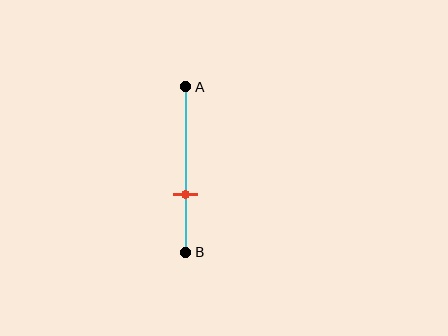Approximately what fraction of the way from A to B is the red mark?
The red mark is approximately 65% of the way from A to B.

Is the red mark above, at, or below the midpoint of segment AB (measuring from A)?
The red mark is below the midpoint of segment AB.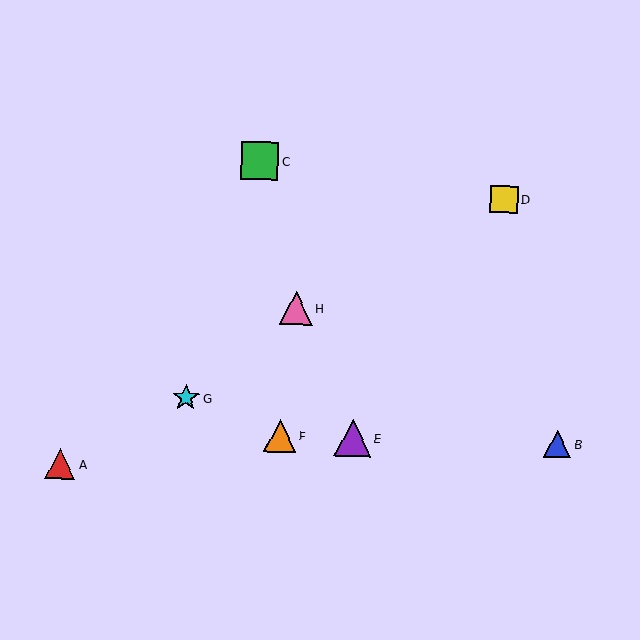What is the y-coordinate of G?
Object G is at y≈398.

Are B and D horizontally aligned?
No, B is at y≈444 and D is at y≈199.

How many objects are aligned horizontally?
3 objects (B, E, F) are aligned horizontally.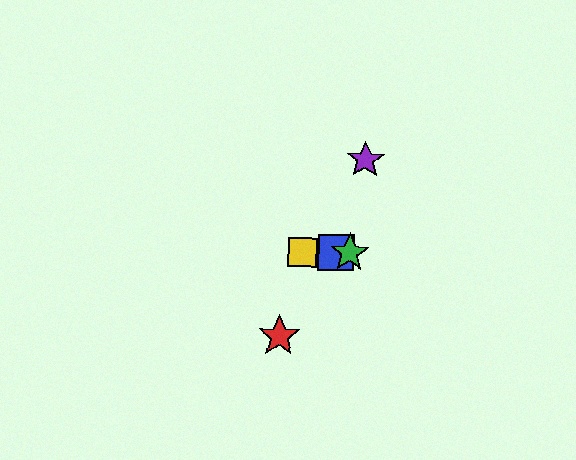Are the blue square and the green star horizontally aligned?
Yes, both are at y≈253.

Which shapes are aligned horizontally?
The blue square, the green star, the yellow square are aligned horizontally.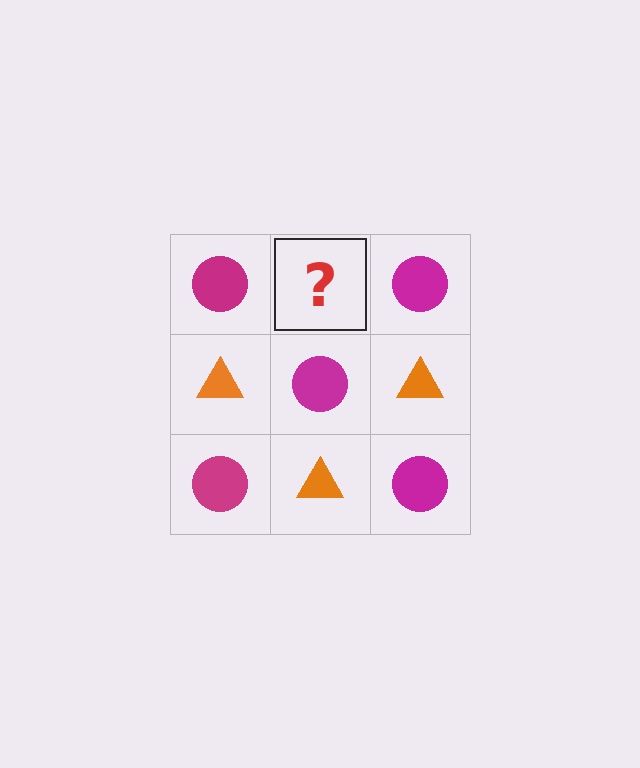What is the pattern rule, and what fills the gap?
The rule is that it alternates magenta circle and orange triangle in a checkerboard pattern. The gap should be filled with an orange triangle.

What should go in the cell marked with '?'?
The missing cell should contain an orange triangle.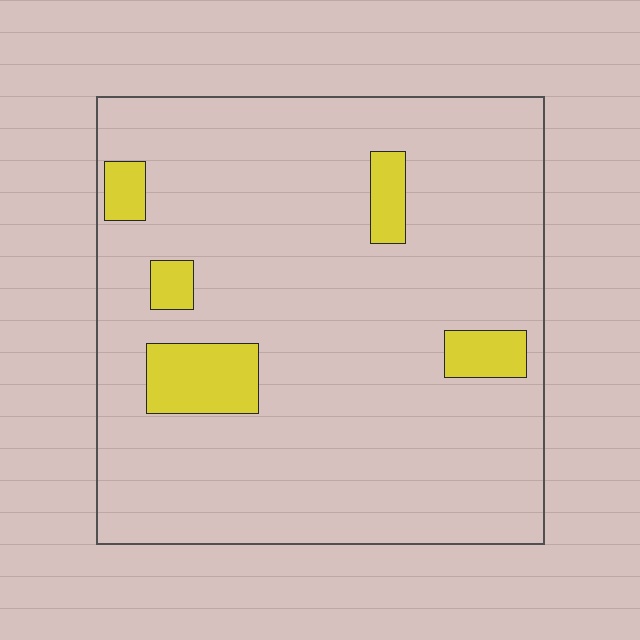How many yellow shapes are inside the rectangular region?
5.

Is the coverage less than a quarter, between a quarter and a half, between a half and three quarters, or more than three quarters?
Less than a quarter.